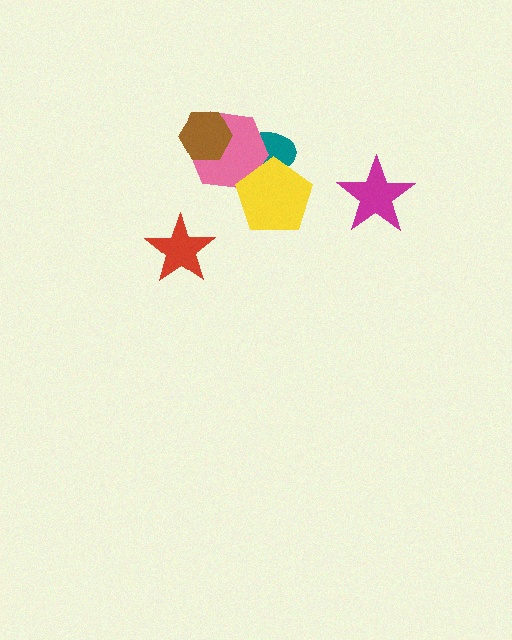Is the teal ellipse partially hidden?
Yes, it is partially covered by another shape.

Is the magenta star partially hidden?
No, no other shape covers it.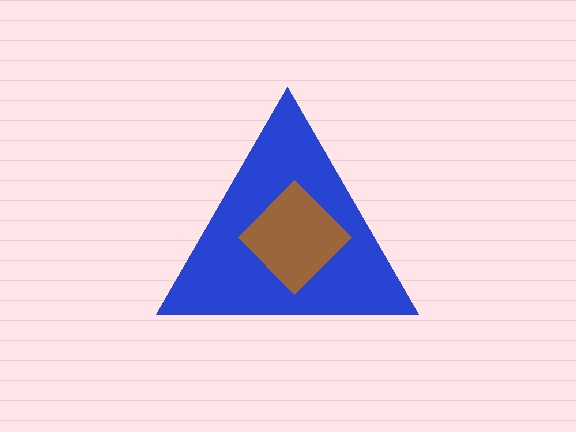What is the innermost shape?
The brown diamond.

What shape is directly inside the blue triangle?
The brown diamond.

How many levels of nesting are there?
2.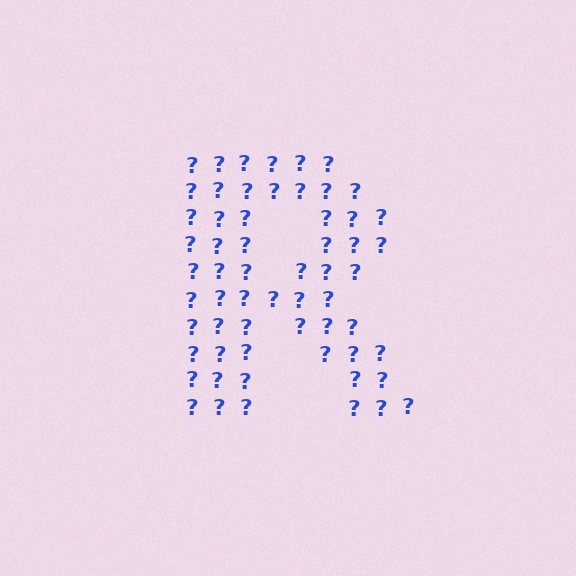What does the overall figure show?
The overall figure shows the letter R.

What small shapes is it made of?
It is made of small question marks.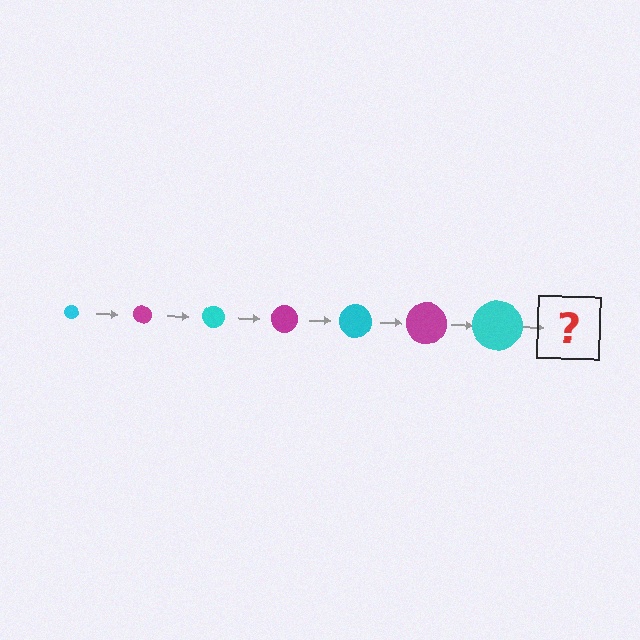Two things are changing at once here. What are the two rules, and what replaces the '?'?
The two rules are that the circle grows larger each step and the color cycles through cyan and magenta. The '?' should be a magenta circle, larger than the previous one.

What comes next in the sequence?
The next element should be a magenta circle, larger than the previous one.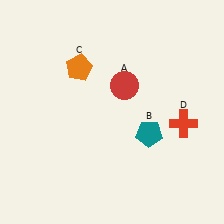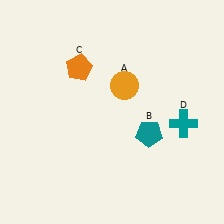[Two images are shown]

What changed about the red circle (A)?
In Image 1, A is red. In Image 2, it changed to orange.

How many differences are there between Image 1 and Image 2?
There are 2 differences between the two images.